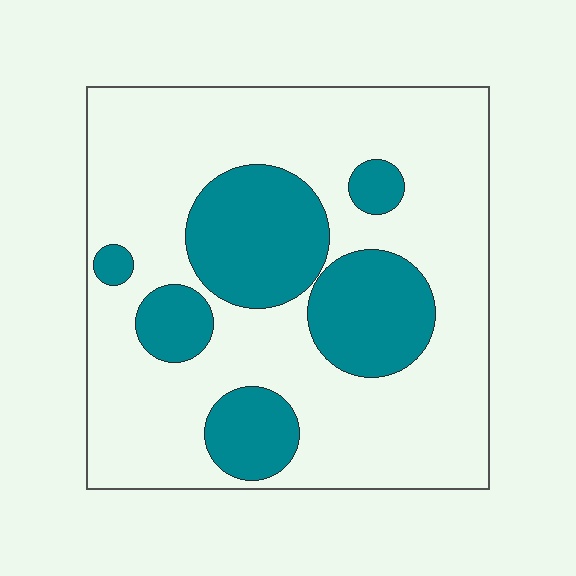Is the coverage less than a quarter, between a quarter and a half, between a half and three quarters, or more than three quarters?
Between a quarter and a half.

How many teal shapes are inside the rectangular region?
6.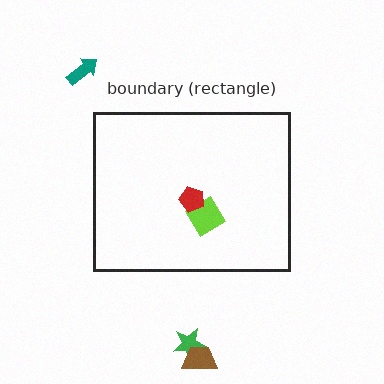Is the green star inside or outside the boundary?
Outside.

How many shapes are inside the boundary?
2 inside, 3 outside.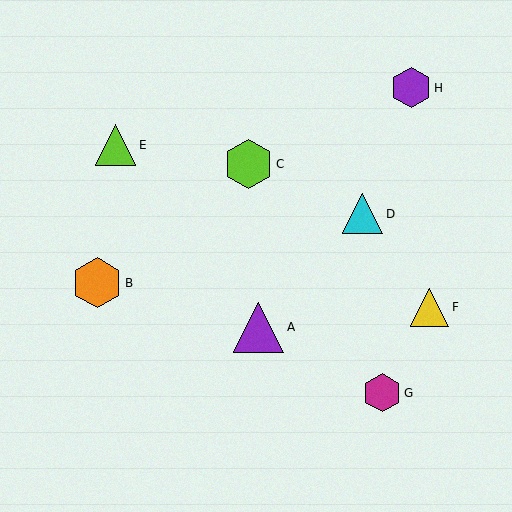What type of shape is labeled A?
Shape A is a purple triangle.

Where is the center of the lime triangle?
The center of the lime triangle is at (116, 145).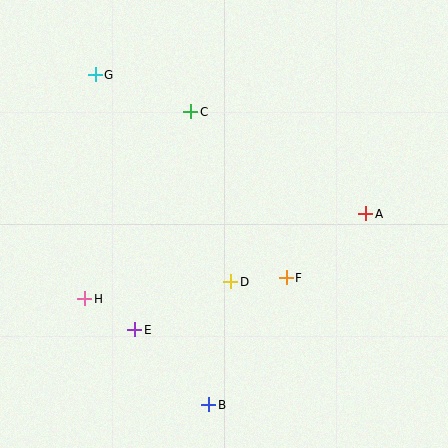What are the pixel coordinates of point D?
Point D is at (231, 282).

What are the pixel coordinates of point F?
Point F is at (286, 278).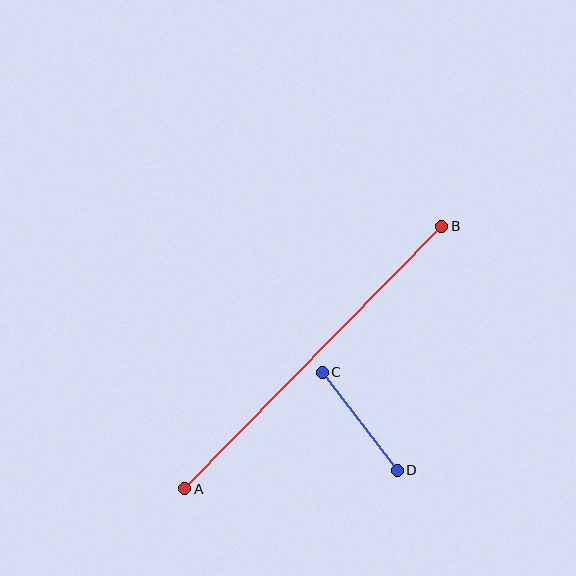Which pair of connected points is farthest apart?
Points A and B are farthest apart.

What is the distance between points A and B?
The distance is approximately 367 pixels.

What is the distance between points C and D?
The distance is approximately 123 pixels.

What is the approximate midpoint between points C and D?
The midpoint is at approximately (360, 421) pixels.